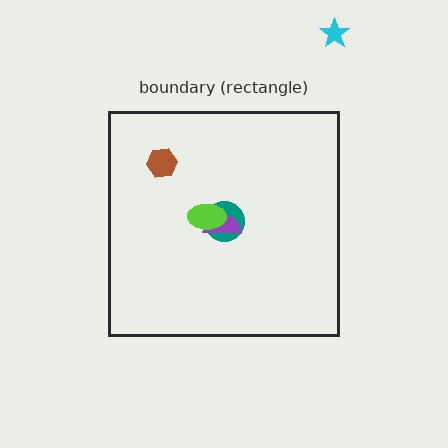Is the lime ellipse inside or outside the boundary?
Inside.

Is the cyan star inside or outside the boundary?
Outside.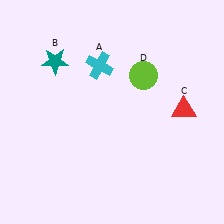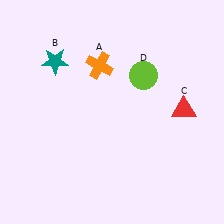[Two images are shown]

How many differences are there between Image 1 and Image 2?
There is 1 difference between the two images.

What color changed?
The cross (A) changed from cyan in Image 1 to orange in Image 2.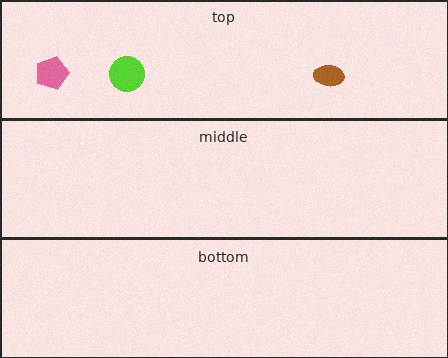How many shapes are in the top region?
3.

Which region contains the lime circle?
The top region.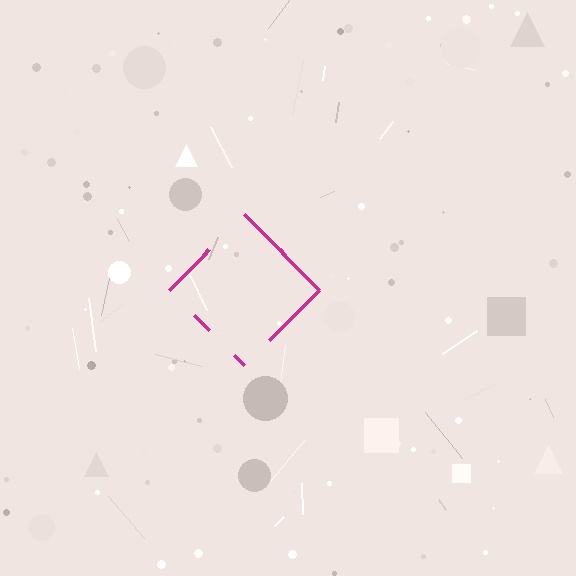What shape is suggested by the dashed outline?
The dashed outline suggests a diamond.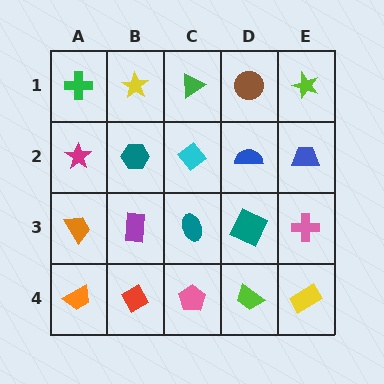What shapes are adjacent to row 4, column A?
An orange trapezoid (row 3, column A), a red diamond (row 4, column B).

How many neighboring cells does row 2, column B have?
4.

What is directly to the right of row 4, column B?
A pink pentagon.